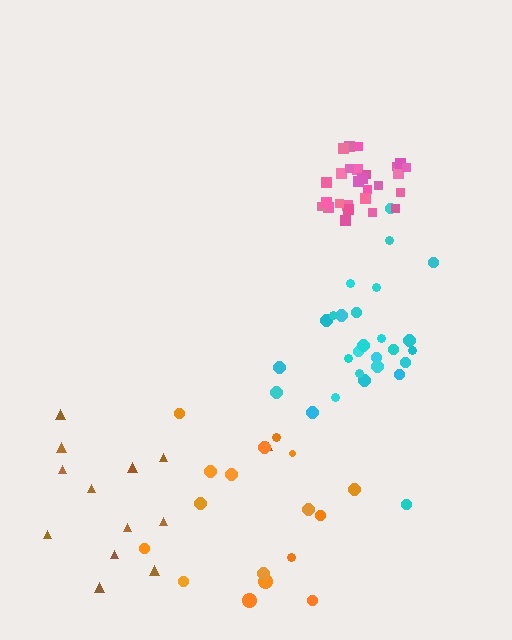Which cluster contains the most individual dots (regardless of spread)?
Cyan (27).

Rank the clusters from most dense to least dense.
pink, cyan, orange, brown.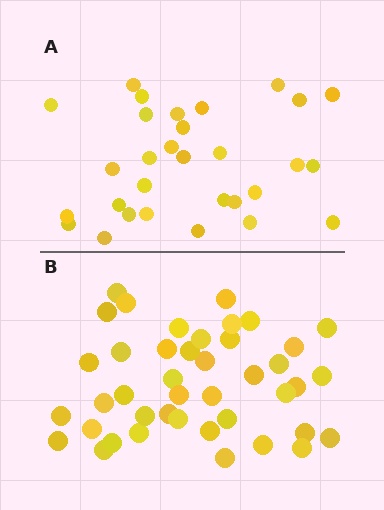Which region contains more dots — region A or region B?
Region B (the bottom region) has more dots.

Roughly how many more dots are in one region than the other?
Region B has roughly 12 or so more dots than region A.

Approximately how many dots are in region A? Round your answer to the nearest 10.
About 30 dots.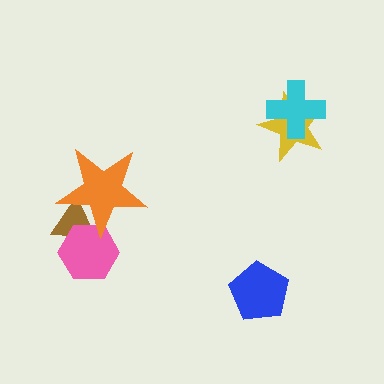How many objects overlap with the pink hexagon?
2 objects overlap with the pink hexagon.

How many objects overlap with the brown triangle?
2 objects overlap with the brown triangle.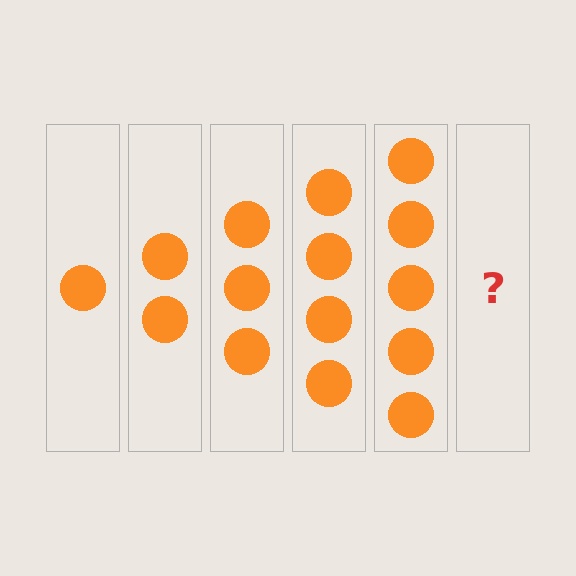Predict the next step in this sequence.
The next step is 6 circles.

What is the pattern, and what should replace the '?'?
The pattern is that each step adds one more circle. The '?' should be 6 circles.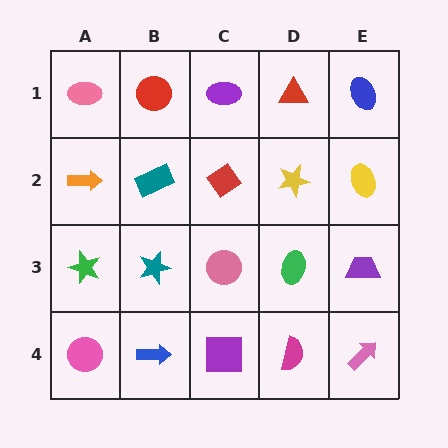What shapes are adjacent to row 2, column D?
A red triangle (row 1, column D), a green ellipse (row 3, column D), a red diamond (row 2, column C), a yellow ellipse (row 2, column E).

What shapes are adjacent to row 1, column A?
An orange arrow (row 2, column A), a red circle (row 1, column B).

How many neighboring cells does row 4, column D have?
3.